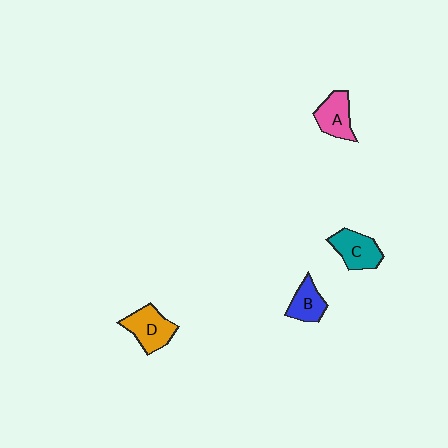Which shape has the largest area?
Shape D (orange).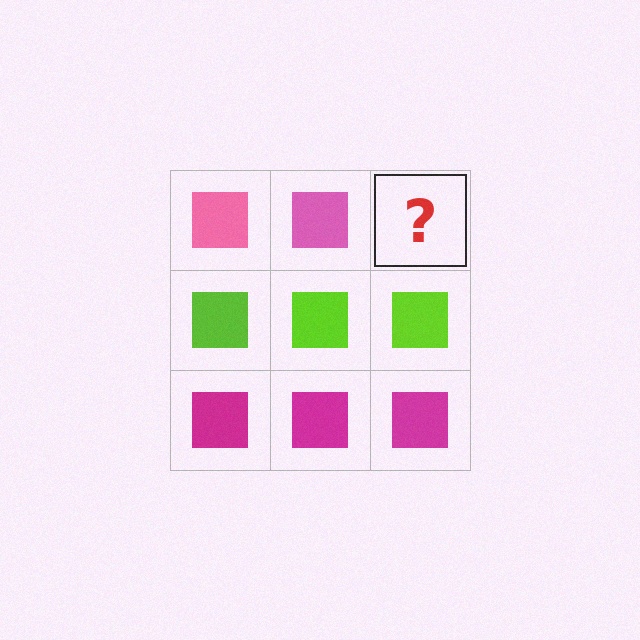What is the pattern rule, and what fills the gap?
The rule is that each row has a consistent color. The gap should be filled with a pink square.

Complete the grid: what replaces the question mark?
The question mark should be replaced with a pink square.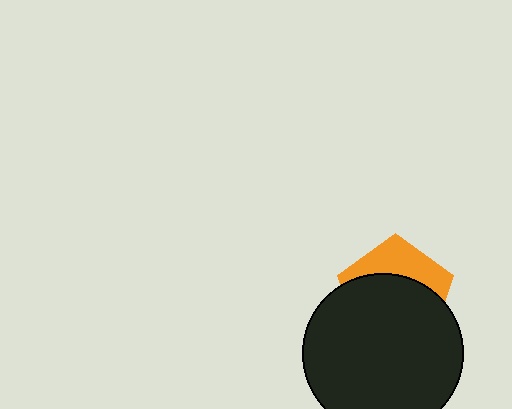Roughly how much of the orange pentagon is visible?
A small part of it is visible (roughly 34%).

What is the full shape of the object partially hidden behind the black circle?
The partially hidden object is an orange pentagon.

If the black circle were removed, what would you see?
You would see the complete orange pentagon.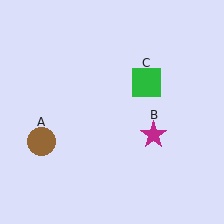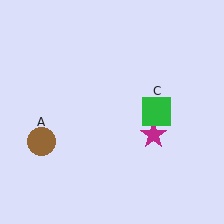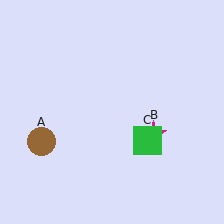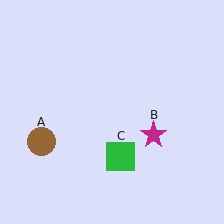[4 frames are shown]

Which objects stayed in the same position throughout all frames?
Brown circle (object A) and magenta star (object B) remained stationary.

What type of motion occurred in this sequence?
The green square (object C) rotated clockwise around the center of the scene.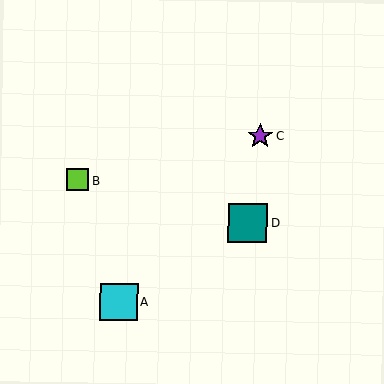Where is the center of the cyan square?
The center of the cyan square is at (119, 302).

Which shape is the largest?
The teal square (labeled D) is the largest.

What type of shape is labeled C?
Shape C is a purple star.